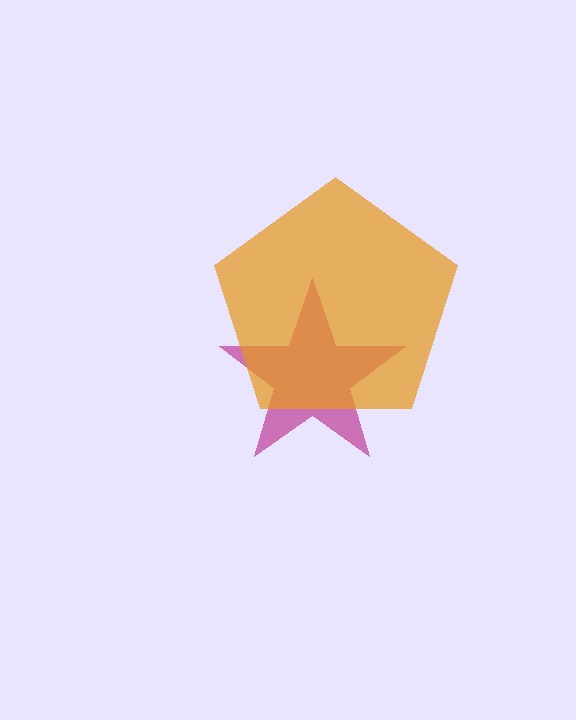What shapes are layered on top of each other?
The layered shapes are: a magenta star, an orange pentagon.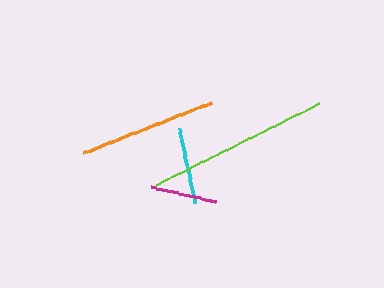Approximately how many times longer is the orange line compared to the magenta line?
The orange line is approximately 2.1 times the length of the magenta line.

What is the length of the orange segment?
The orange segment is approximately 138 pixels long.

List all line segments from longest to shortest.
From longest to shortest: lime, orange, cyan, magenta.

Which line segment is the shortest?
The magenta line is the shortest at approximately 65 pixels.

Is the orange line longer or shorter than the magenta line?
The orange line is longer than the magenta line.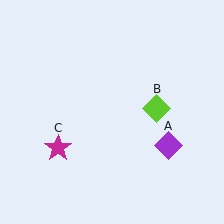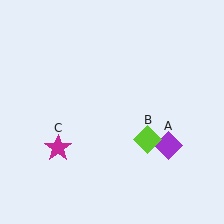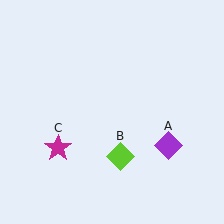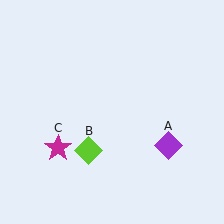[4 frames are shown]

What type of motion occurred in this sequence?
The lime diamond (object B) rotated clockwise around the center of the scene.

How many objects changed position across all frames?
1 object changed position: lime diamond (object B).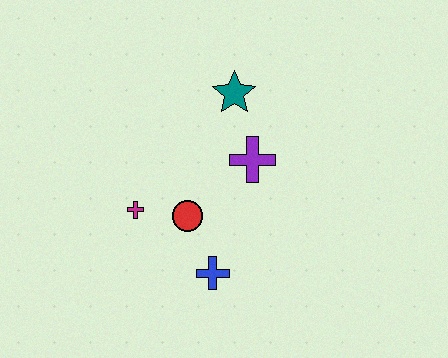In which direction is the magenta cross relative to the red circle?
The magenta cross is to the left of the red circle.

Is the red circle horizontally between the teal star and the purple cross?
No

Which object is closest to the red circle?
The magenta cross is closest to the red circle.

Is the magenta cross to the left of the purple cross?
Yes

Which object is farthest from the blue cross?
The teal star is farthest from the blue cross.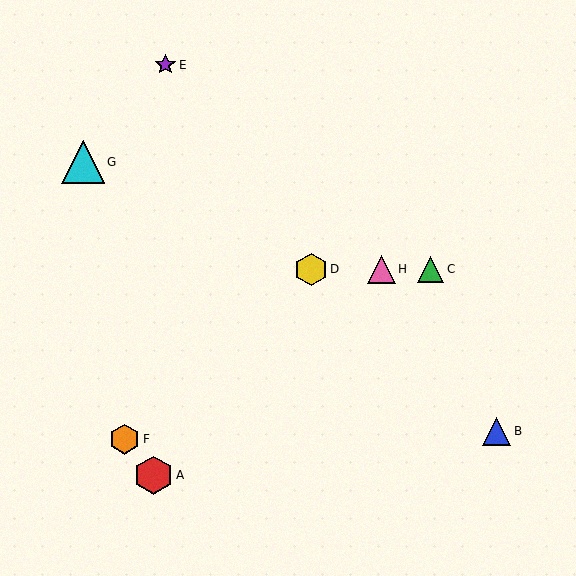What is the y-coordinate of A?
Object A is at y≈475.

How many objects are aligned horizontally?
3 objects (C, D, H) are aligned horizontally.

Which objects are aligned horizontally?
Objects C, D, H are aligned horizontally.